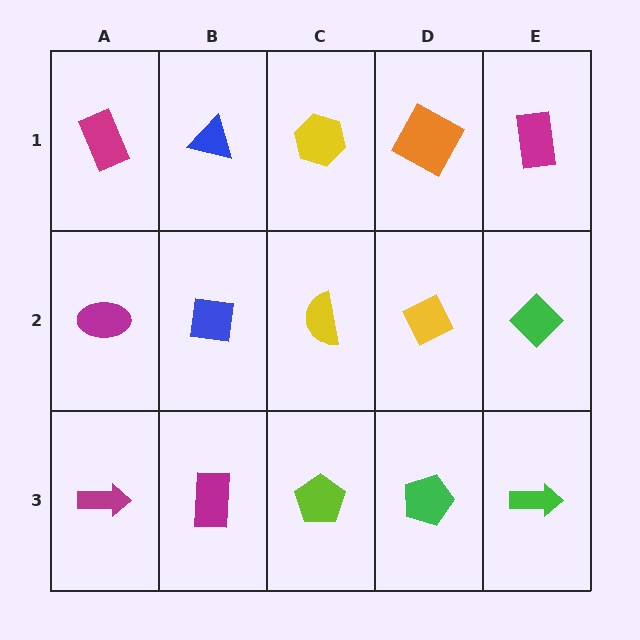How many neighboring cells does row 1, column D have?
3.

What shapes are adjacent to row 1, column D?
A yellow diamond (row 2, column D), a yellow hexagon (row 1, column C), a magenta rectangle (row 1, column E).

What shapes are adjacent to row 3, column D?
A yellow diamond (row 2, column D), a lime pentagon (row 3, column C), a green arrow (row 3, column E).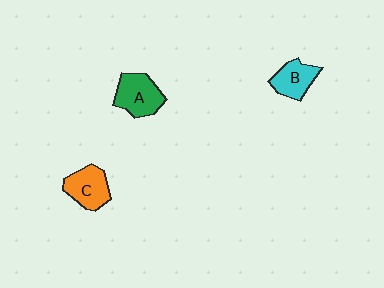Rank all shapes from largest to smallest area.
From largest to smallest: A (green), C (orange), B (cyan).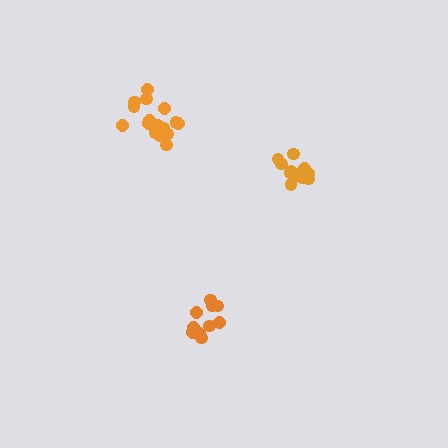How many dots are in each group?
Group 1: 14 dots, Group 2: 11 dots, Group 3: 16 dots (41 total).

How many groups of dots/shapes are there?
There are 3 groups.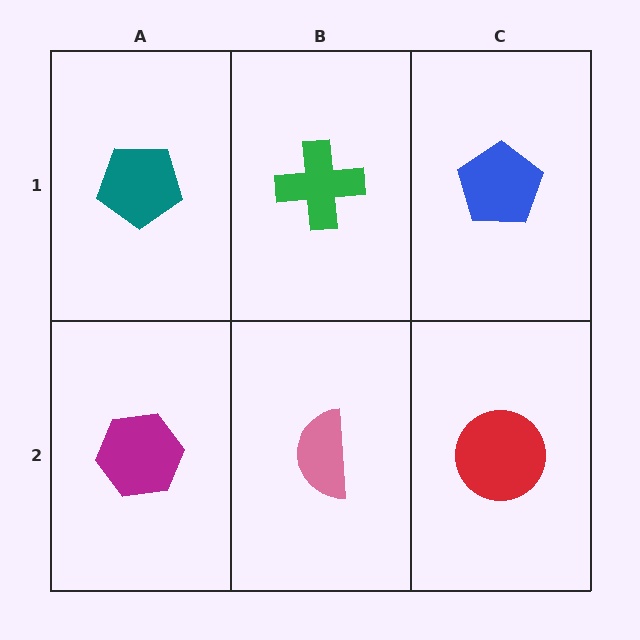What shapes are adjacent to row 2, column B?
A green cross (row 1, column B), a magenta hexagon (row 2, column A), a red circle (row 2, column C).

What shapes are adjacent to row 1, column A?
A magenta hexagon (row 2, column A), a green cross (row 1, column B).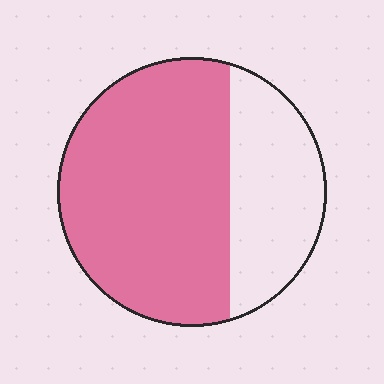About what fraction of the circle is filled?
About two thirds (2/3).